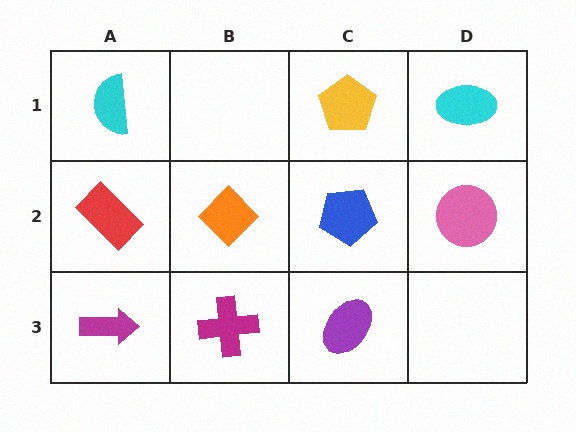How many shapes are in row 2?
4 shapes.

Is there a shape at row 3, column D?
No, that cell is empty.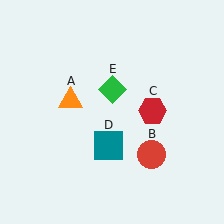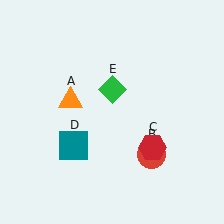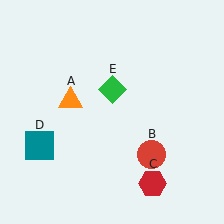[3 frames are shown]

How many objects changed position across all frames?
2 objects changed position: red hexagon (object C), teal square (object D).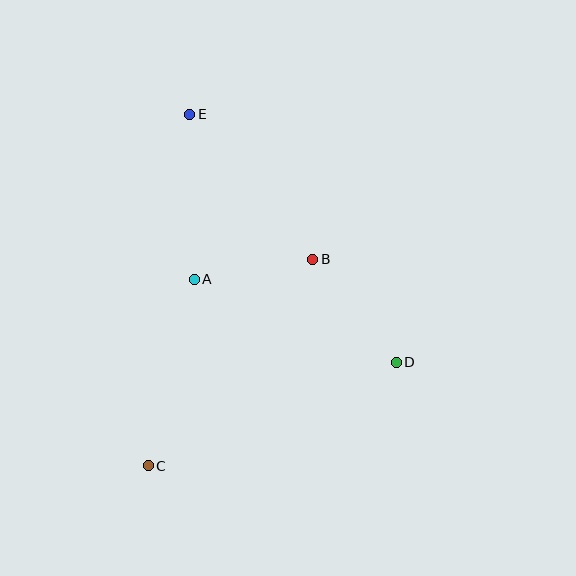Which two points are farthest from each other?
Points C and E are farthest from each other.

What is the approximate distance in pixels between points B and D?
The distance between B and D is approximately 132 pixels.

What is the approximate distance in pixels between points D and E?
The distance between D and E is approximately 323 pixels.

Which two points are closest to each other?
Points A and B are closest to each other.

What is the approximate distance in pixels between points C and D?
The distance between C and D is approximately 269 pixels.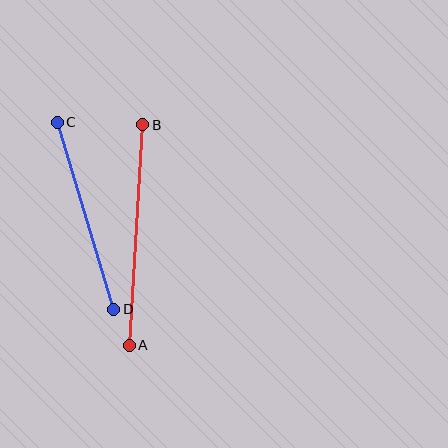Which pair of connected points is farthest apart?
Points A and B are farthest apart.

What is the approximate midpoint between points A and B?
The midpoint is at approximately (136, 235) pixels.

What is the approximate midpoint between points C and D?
The midpoint is at approximately (86, 216) pixels.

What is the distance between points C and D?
The distance is approximately 195 pixels.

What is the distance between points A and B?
The distance is approximately 221 pixels.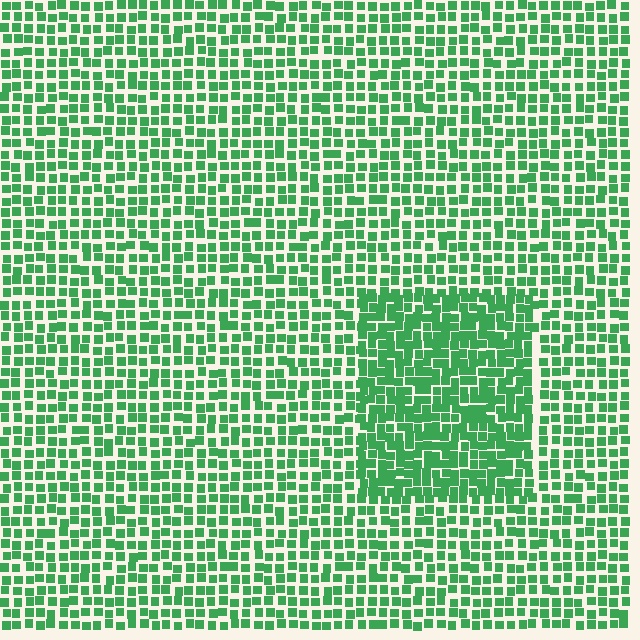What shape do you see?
I see a rectangle.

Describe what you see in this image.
The image contains small green elements arranged at two different densities. A rectangle-shaped region is visible where the elements are more densely packed than the surrounding area.